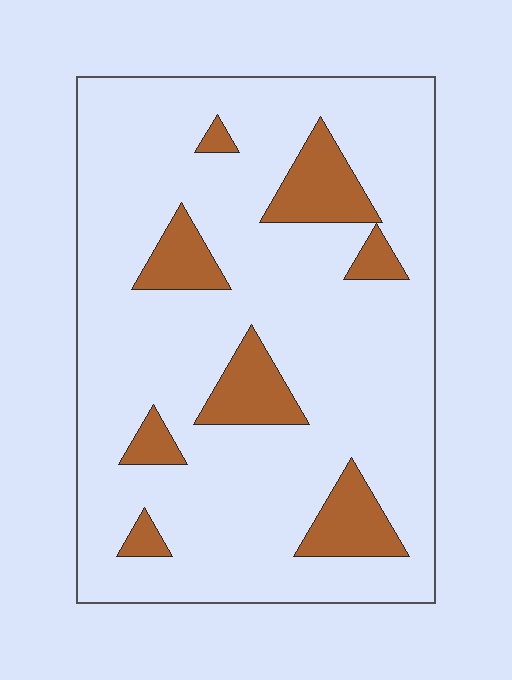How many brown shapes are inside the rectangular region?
8.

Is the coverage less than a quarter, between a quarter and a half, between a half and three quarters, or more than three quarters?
Less than a quarter.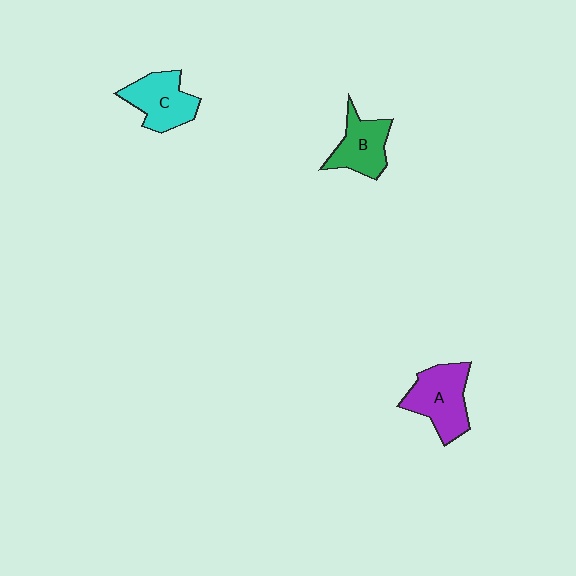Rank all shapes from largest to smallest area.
From largest to smallest: A (purple), C (cyan), B (green).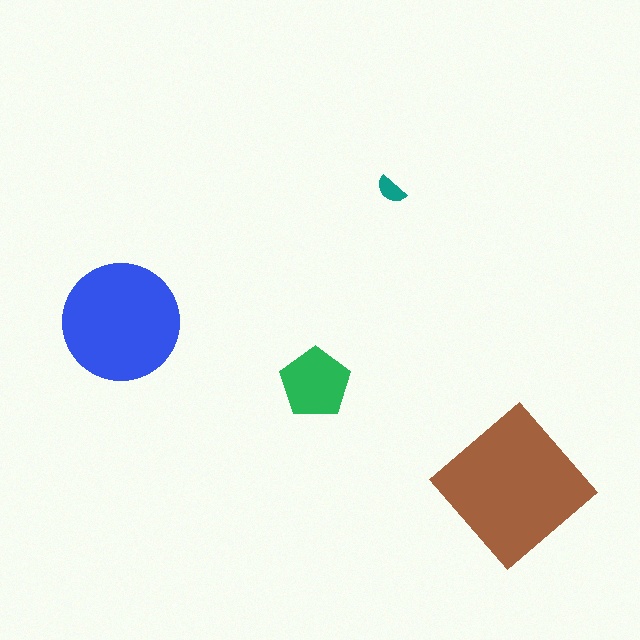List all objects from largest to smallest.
The brown diamond, the blue circle, the green pentagon, the teal semicircle.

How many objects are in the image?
There are 4 objects in the image.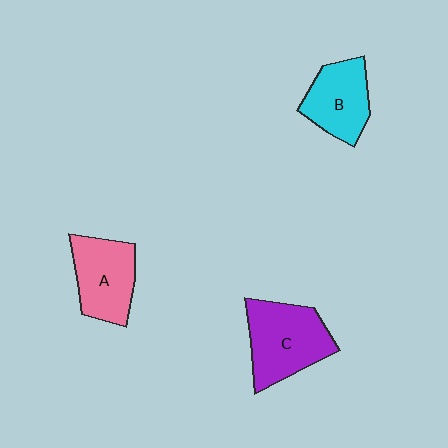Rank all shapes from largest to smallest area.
From largest to smallest: C (purple), A (pink), B (cyan).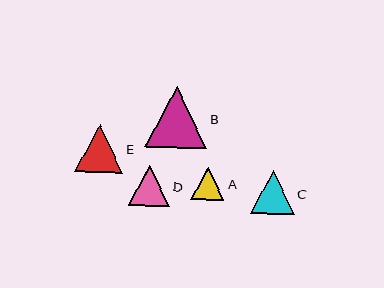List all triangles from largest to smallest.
From largest to smallest: B, E, C, D, A.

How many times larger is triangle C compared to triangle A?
Triangle C is approximately 1.3 times the size of triangle A.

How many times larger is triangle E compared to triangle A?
Triangle E is approximately 1.4 times the size of triangle A.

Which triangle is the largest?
Triangle B is the largest with a size of approximately 61 pixels.